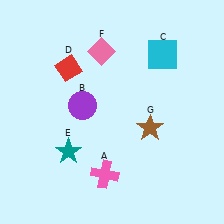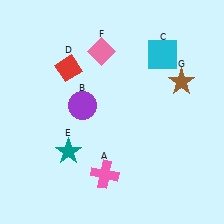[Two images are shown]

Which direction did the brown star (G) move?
The brown star (G) moved up.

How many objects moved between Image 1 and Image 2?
1 object moved between the two images.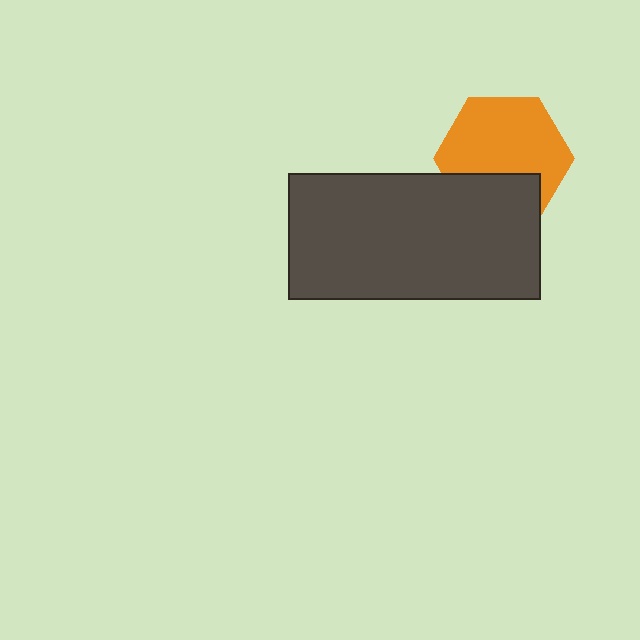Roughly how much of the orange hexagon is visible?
Most of it is visible (roughly 69%).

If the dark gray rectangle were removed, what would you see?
You would see the complete orange hexagon.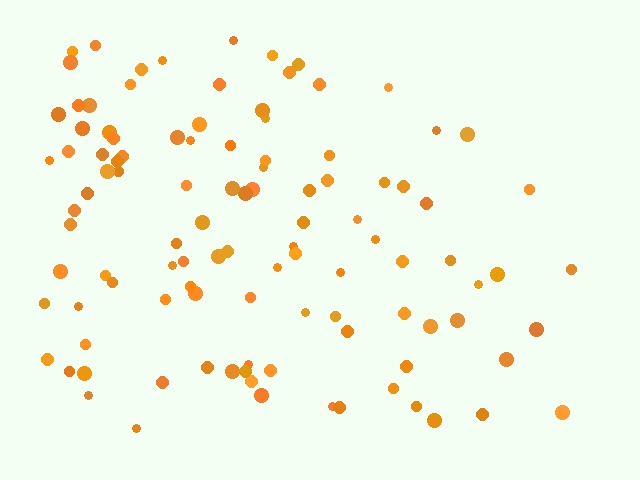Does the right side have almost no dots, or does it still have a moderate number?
Still a moderate number, just noticeably fewer than the left.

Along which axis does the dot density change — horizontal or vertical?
Horizontal.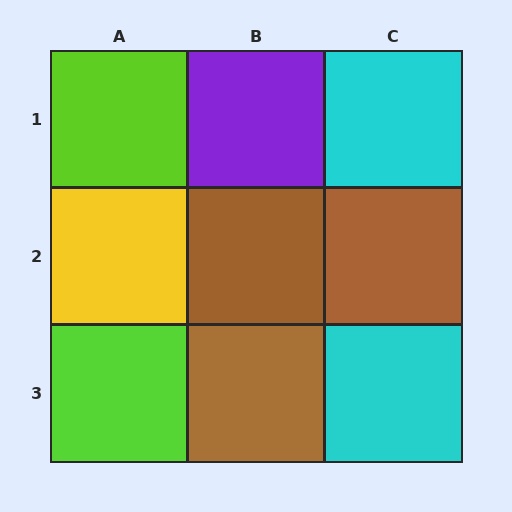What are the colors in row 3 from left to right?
Lime, brown, cyan.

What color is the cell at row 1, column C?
Cyan.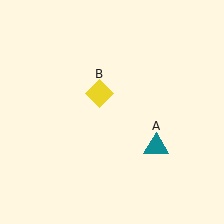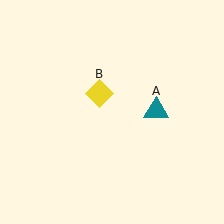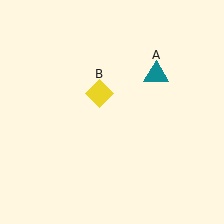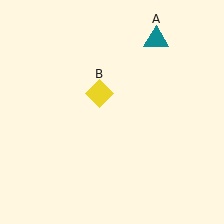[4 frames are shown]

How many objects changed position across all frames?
1 object changed position: teal triangle (object A).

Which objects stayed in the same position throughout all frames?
Yellow diamond (object B) remained stationary.